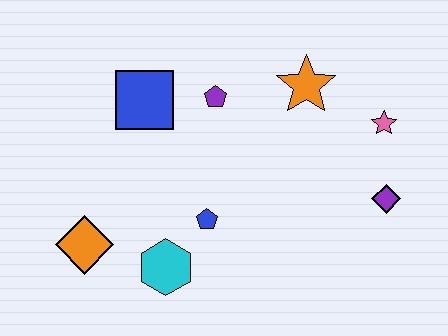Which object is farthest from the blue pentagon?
The pink star is farthest from the blue pentagon.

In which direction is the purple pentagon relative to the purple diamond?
The purple pentagon is to the left of the purple diamond.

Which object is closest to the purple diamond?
The pink star is closest to the purple diamond.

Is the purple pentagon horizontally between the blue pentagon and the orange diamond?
No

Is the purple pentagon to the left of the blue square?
No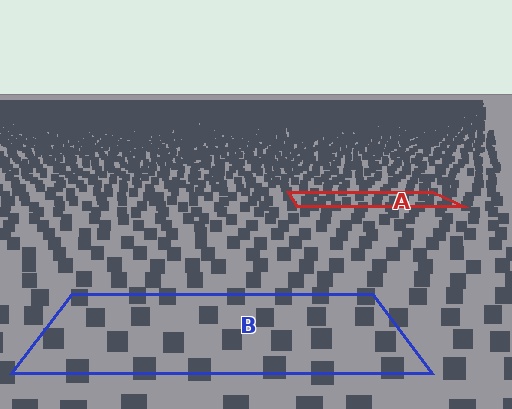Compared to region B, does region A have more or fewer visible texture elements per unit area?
Region A has more texture elements per unit area — they are packed more densely because it is farther away.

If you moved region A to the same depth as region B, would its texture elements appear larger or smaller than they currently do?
They would appear larger. At a closer depth, the same texture elements are projected at a bigger on-screen size.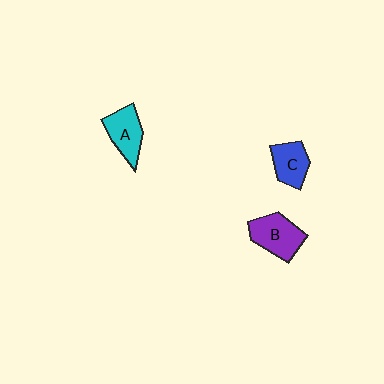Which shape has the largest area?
Shape B (purple).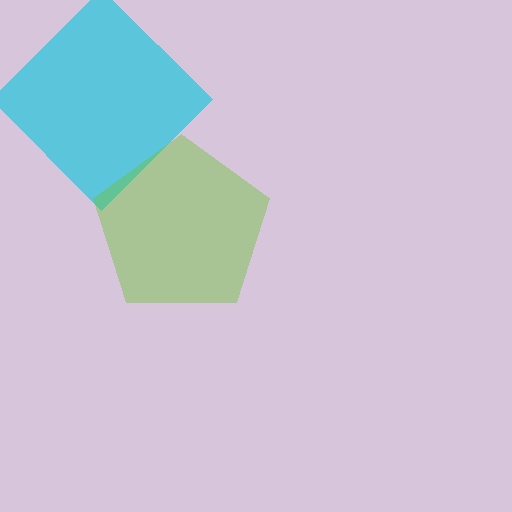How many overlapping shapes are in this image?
There are 2 overlapping shapes in the image.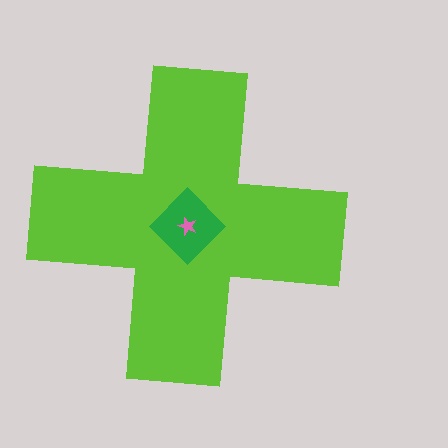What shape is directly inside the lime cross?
The green diamond.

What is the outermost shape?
The lime cross.